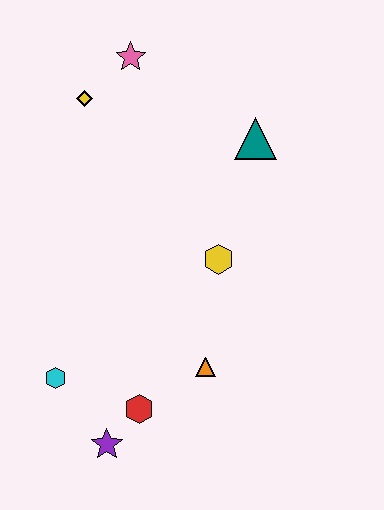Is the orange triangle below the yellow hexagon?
Yes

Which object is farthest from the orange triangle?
The pink star is farthest from the orange triangle.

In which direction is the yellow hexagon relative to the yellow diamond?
The yellow hexagon is below the yellow diamond.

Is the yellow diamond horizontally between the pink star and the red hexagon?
No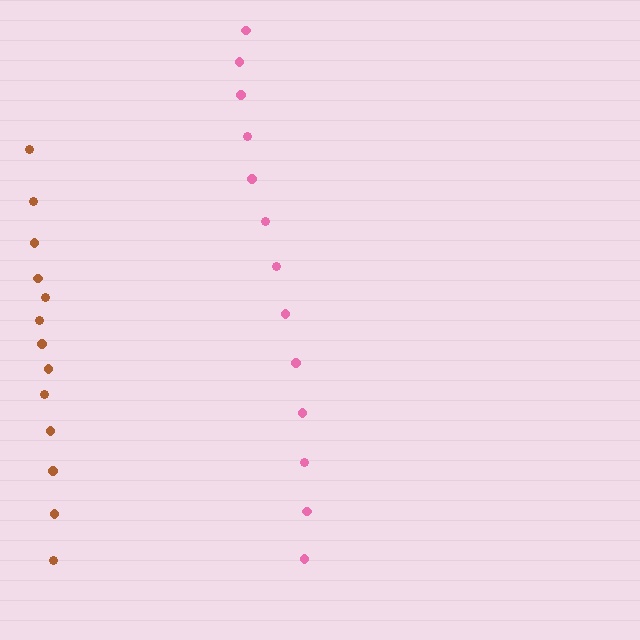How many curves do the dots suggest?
There are 2 distinct paths.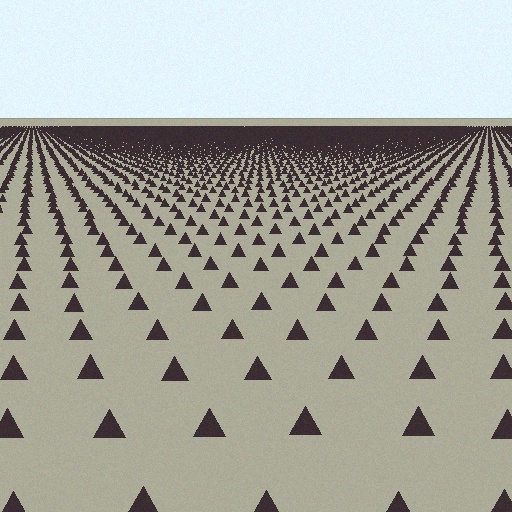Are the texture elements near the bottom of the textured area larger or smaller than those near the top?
Larger. Near the bottom, elements are closer to the viewer and appear at a bigger on-screen size.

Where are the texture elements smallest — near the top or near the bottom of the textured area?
Near the top.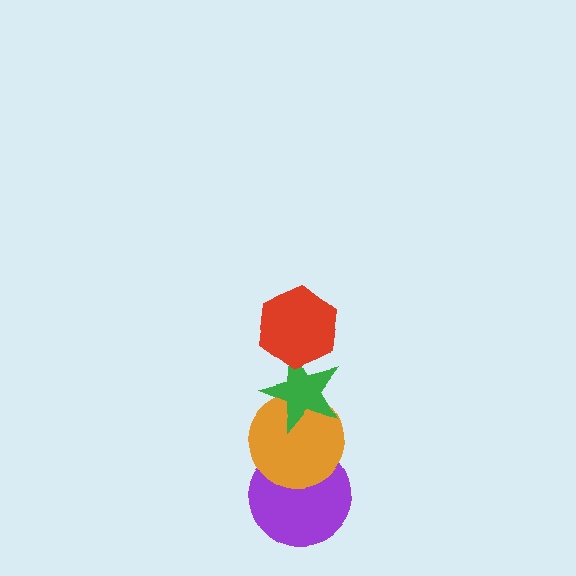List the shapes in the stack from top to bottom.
From top to bottom: the red hexagon, the green star, the orange circle, the purple circle.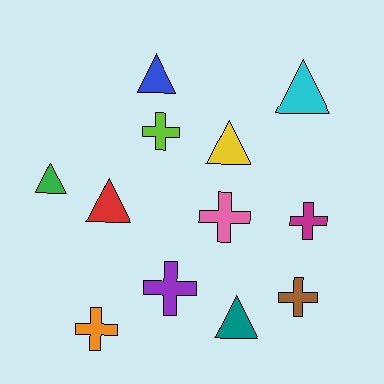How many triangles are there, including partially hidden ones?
There are 6 triangles.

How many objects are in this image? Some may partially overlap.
There are 12 objects.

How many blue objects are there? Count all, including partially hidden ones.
There is 1 blue object.